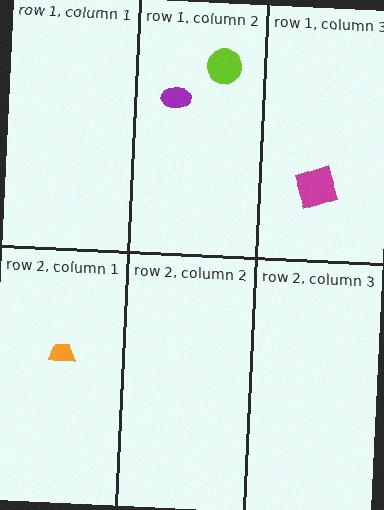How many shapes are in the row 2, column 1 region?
1.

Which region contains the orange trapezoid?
The row 2, column 1 region.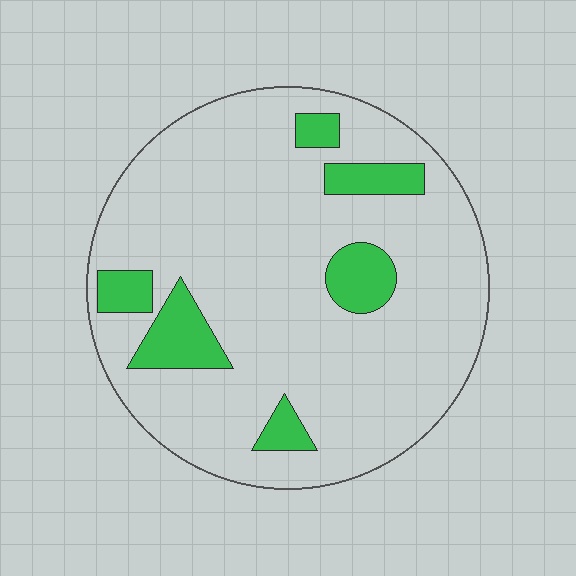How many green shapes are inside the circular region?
6.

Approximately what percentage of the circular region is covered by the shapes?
Approximately 15%.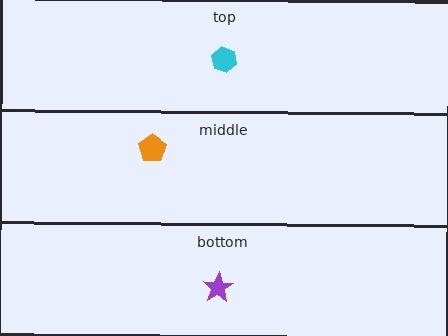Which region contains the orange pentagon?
The middle region.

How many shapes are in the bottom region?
1.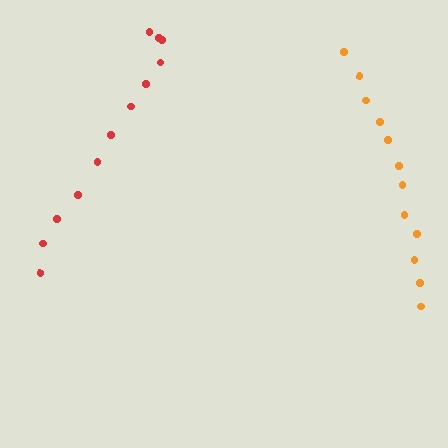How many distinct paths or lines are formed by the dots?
There are 2 distinct paths.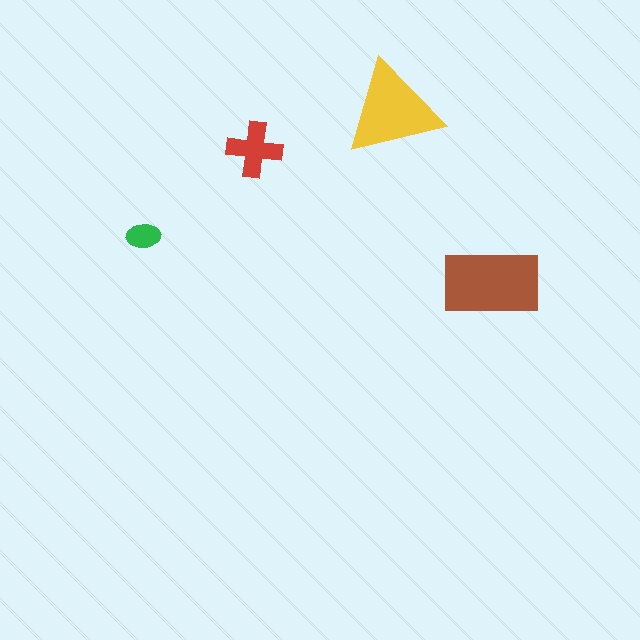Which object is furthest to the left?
The green ellipse is leftmost.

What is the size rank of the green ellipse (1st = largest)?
4th.